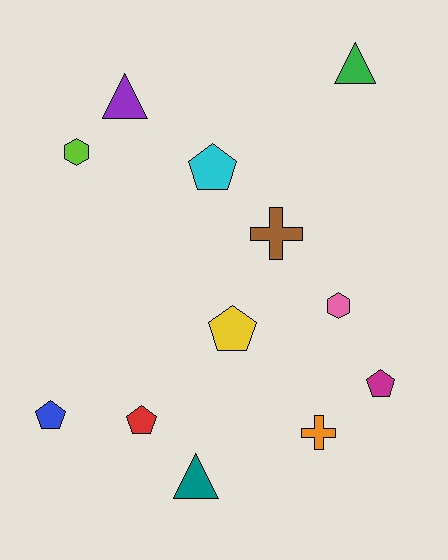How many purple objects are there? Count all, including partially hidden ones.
There is 1 purple object.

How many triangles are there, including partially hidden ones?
There are 3 triangles.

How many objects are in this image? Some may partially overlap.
There are 12 objects.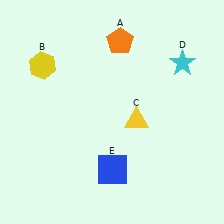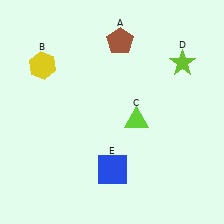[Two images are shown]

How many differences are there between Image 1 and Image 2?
There are 3 differences between the two images.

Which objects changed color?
A changed from orange to brown. C changed from yellow to lime. D changed from cyan to lime.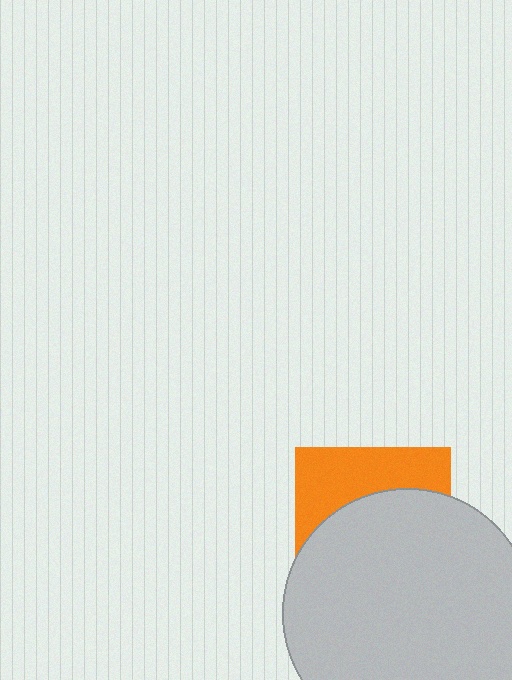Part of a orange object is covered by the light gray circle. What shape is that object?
It is a square.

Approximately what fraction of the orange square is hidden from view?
Roughly 65% of the orange square is hidden behind the light gray circle.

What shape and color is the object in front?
The object in front is a light gray circle.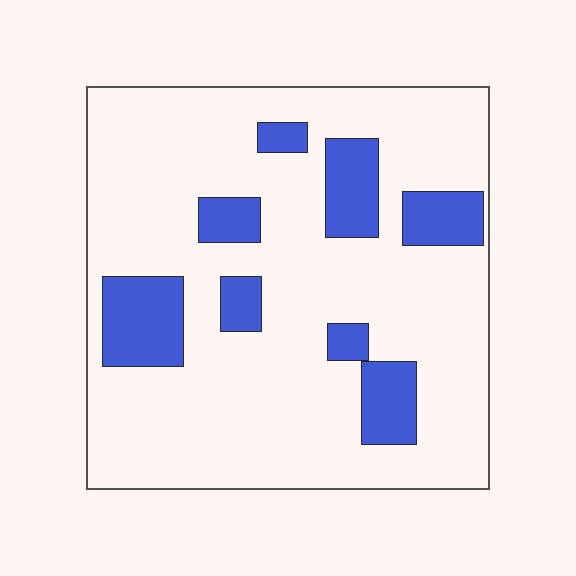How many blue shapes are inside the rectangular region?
8.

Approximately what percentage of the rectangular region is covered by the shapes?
Approximately 20%.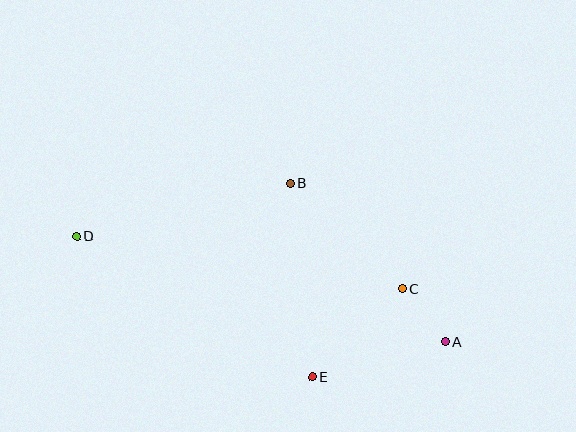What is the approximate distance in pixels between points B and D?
The distance between B and D is approximately 220 pixels.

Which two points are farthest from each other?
Points A and D are farthest from each other.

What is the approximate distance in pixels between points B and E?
The distance between B and E is approximately 195 pixels.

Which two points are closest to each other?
Points A and C are closest to each other.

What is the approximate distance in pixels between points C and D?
The distance between C and D is approximately 329 pixels.